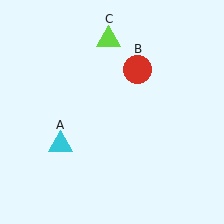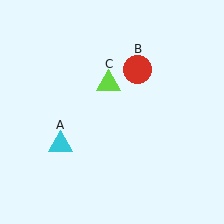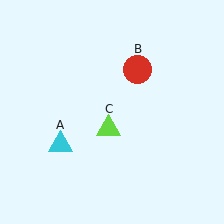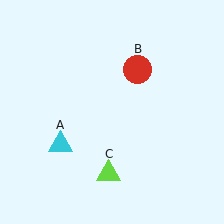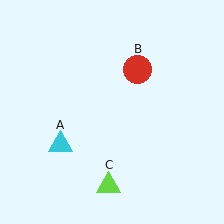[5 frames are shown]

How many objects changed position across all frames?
1 object changed position: lime triangle (object C).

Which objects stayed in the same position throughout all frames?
Cyan triangle (object A) and red circle (object B) remained stationary.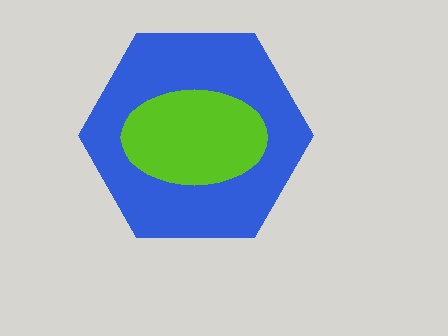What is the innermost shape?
The lime ellipse.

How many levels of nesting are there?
2.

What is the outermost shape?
The blue hexagon.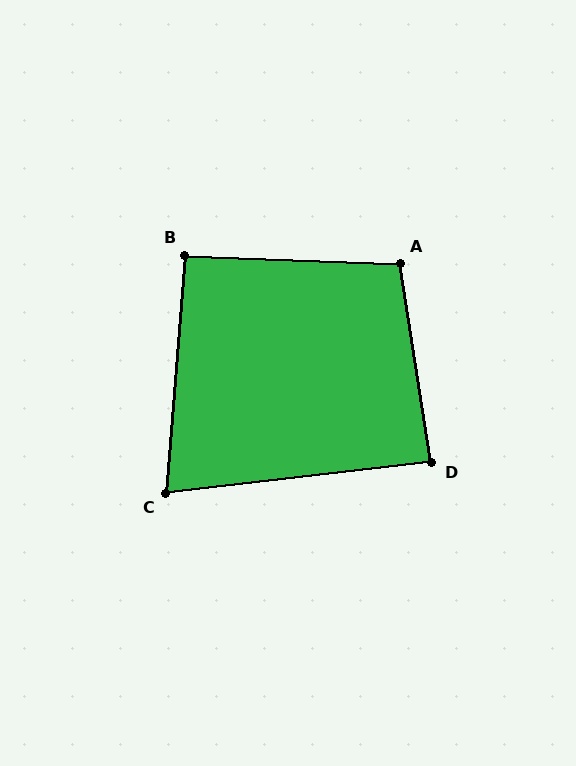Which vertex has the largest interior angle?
A, at approximately 101 degrees.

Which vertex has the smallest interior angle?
C, at approximately 79 degrees.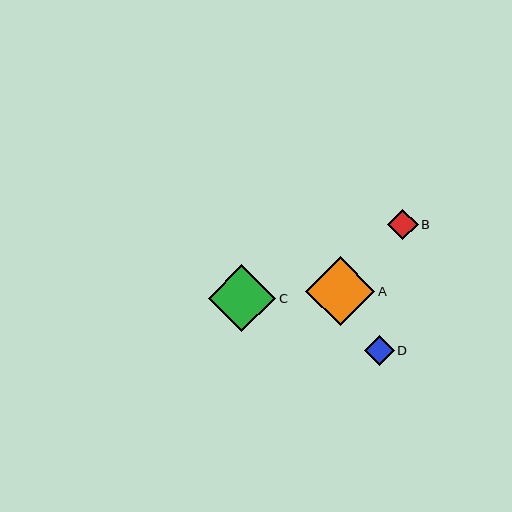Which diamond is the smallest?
Diamond D is the smallest with a size of approximately 30 pixels.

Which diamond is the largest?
Diamond A is the largest with a size of approximately 69 pixels.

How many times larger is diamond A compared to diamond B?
Diamond A is approximately 2.2 times the size of diamond B.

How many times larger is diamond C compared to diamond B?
Diamond C is approximately 2.2 times the size of diamond B.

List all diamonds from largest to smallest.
From largest to smallest: A, C, B, D.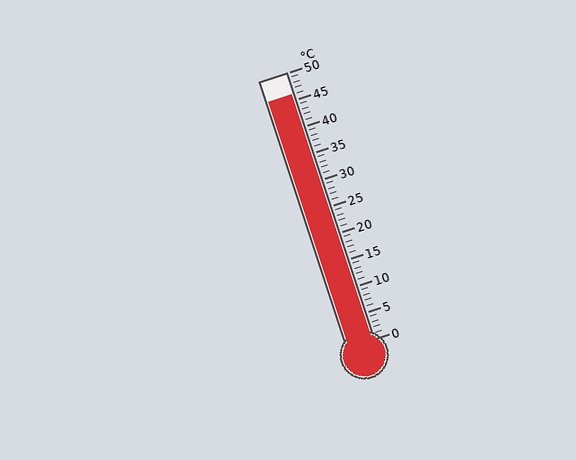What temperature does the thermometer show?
The thermometer shows approximately 46°C.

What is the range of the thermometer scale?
The thermometer scale ranges from 0°C to 50°C.